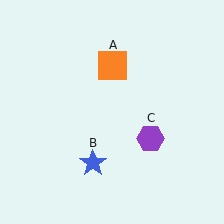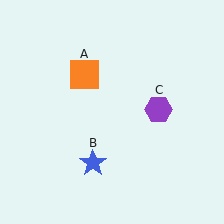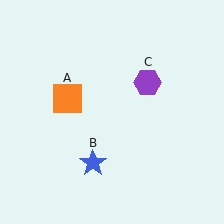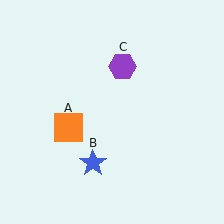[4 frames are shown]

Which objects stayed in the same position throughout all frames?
Blue star (object B) remained stationary.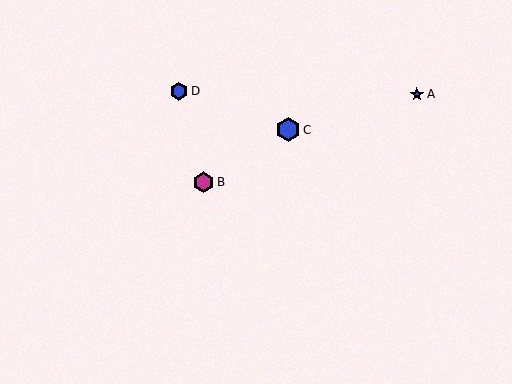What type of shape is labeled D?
Shape D is a blue hexagon.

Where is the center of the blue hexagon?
The center of the blue hexagon is at (179, 91).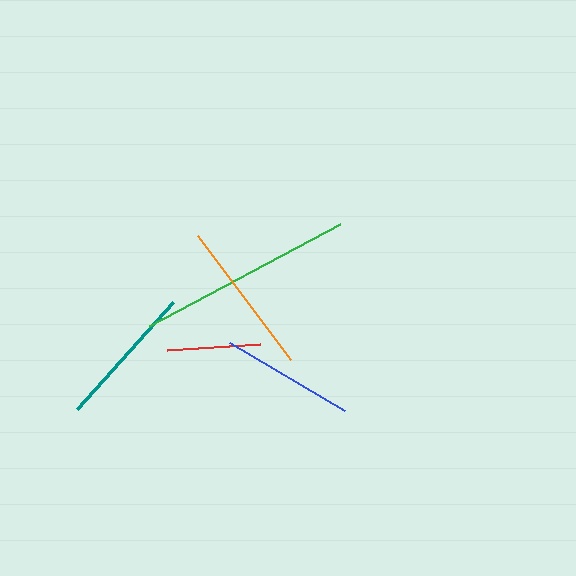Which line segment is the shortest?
The red line is the shortest at approximately 93 pixels.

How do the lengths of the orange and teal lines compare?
The orange and teal lines are approximately the same length.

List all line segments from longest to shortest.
From longest to shortest: green, orange, teal, blue, red.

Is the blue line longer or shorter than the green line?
The green line is longer than the blue line.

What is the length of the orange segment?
The orange segment is approximately 155 pixels long.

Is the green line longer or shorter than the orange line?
The green line is longer than the orange line.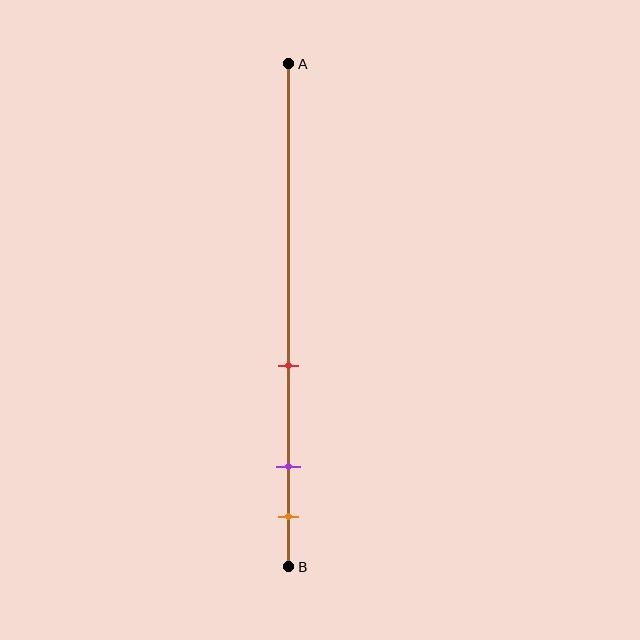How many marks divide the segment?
There are 3 marks dividing the segment.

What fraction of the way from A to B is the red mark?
The red mark is approximately 60% (0.6) of the way from A to B.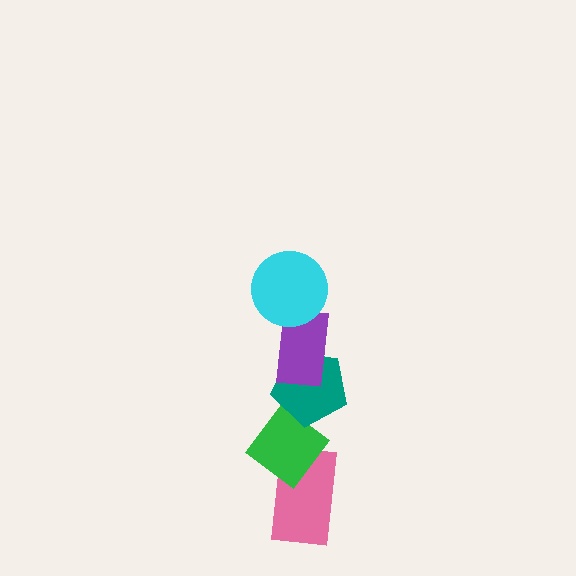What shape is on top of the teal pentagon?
The purple rectangle is on top of the teal pentagon.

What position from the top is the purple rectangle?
The purple rectangle is 2nd from the top.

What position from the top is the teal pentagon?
The teal pentagon is 3rd from the top.